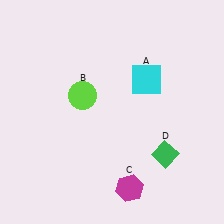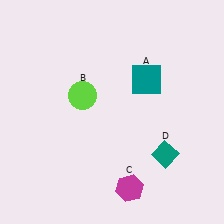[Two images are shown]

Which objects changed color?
A changed from cyan to teal. D changed from green to teal.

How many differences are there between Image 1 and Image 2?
There are 2 differences between the two images.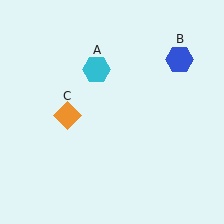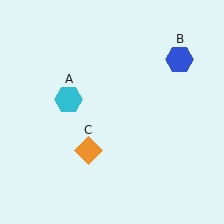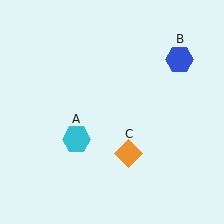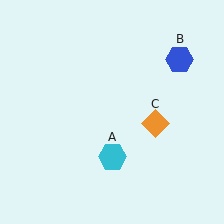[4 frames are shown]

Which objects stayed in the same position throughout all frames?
Blue hexagon (object B) remained stationary.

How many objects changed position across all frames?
2 objects changed position: cyan hexagon (object A), orange diamond (object C).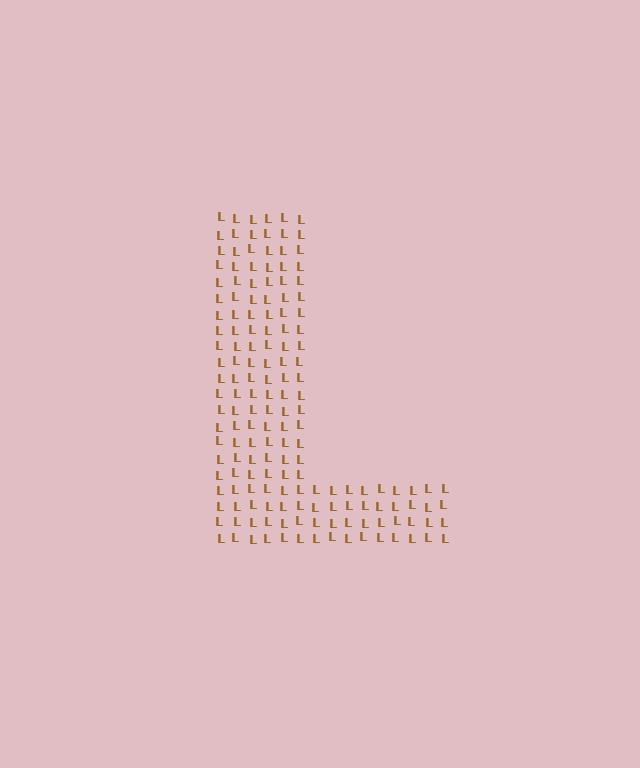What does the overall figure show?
The overall figure shows the letter L.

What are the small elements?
The small elements are letter L's.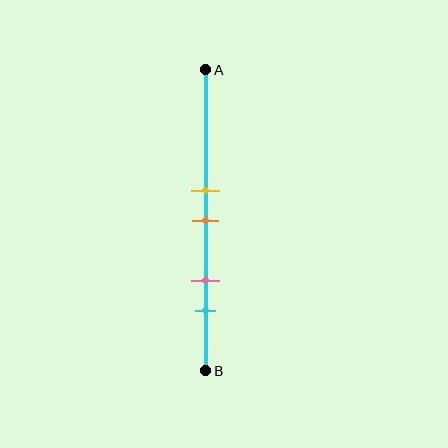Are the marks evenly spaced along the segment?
No, the marks are not evenly spaced.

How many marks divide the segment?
There are 4 marks dividing the segment.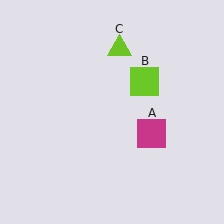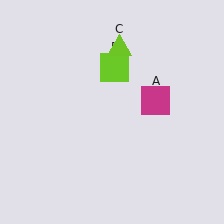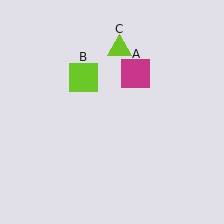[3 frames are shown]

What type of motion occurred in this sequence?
The magenta square (object A), lime square (object B) rotated counterclockwise around the center of the scene.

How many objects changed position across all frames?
2 objects changed position: magenta square (object A), lime square (object B).